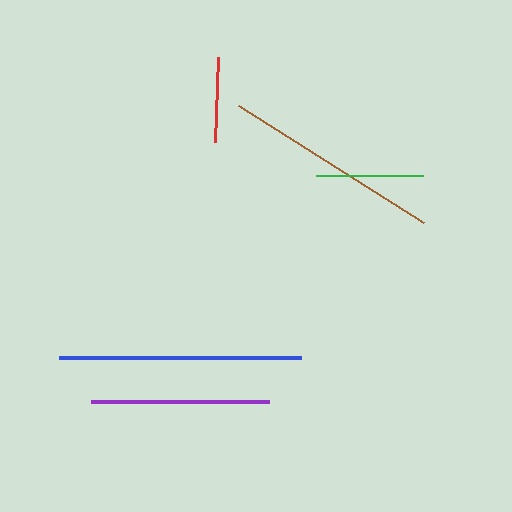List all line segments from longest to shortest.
From longest to shortest: blue, brown, purple, green, red.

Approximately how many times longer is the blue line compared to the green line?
The blue line is approximately 2.3 times the length of the green line.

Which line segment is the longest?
The blue line is the longest at approximately 243 pixels.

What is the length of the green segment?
The green segment is approximately 107 pixels long.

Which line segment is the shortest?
The red line is the shortest at approximately 85 pixels.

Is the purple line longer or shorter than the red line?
The purple line is longer than the red line.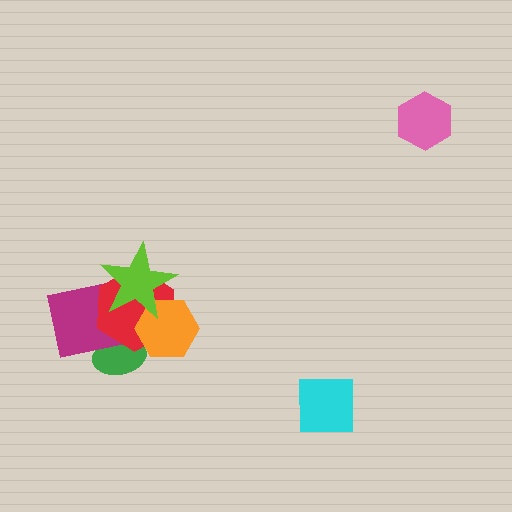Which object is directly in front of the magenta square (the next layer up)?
The red hexagon is directly in front of the magenta square.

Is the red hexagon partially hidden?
Yes, it is partially covered by another shape.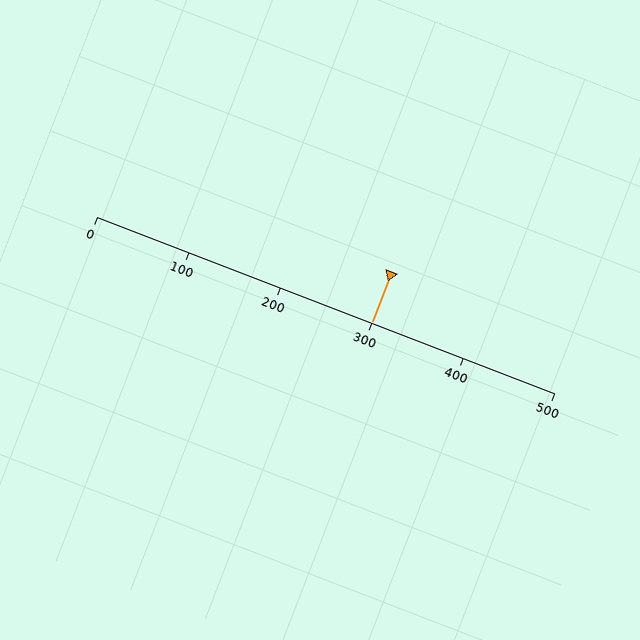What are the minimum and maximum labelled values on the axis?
The axis runs from 0 to 500.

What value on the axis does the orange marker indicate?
The marker indicates approximately 300.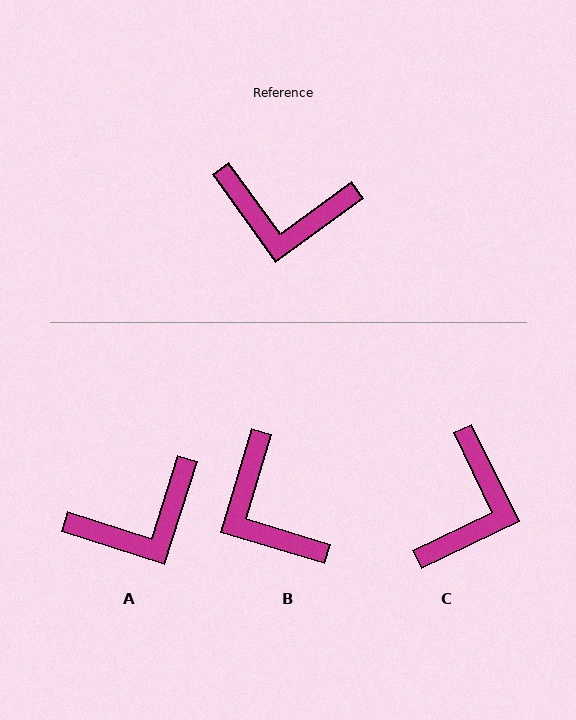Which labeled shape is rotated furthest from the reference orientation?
C, about 80 degrees away.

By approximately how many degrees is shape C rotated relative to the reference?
Approximately 80 degrees counter-clockwise.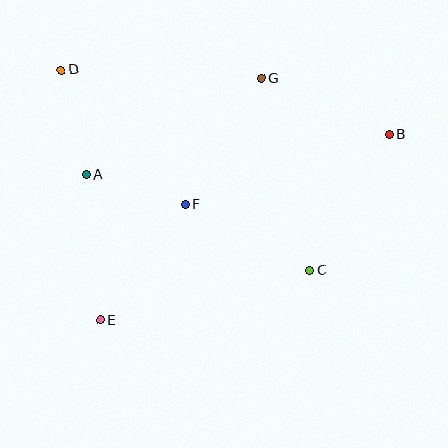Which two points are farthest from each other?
Points B and E are farthest from each other.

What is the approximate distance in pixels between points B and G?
The distance between B and G is approximately 140 pixels.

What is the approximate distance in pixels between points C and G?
The distance between C and G is approximately 198 pixels.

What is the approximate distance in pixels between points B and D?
The distance between B and D is approximately 334 pixels.